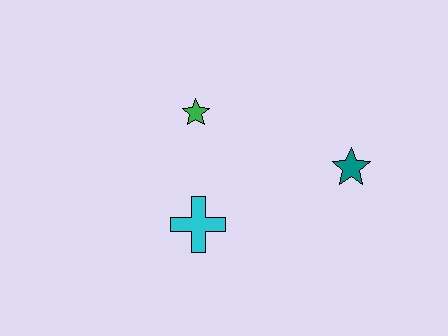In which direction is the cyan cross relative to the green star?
The cyan cross is below the green star.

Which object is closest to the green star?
The cyan cross is closest to the green star.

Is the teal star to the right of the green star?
Yes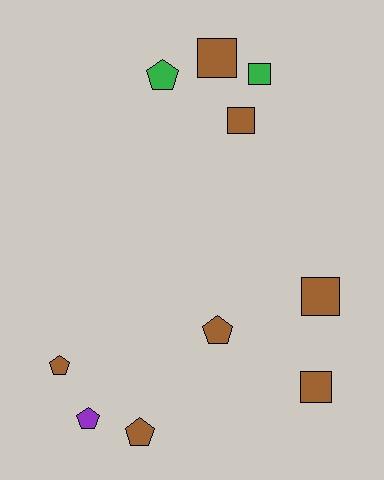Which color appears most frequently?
Brown, with 7 objects.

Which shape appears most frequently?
Square, with 5 objects.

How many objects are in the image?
There are 10 objects.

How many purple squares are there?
There are no purple squares.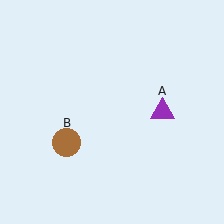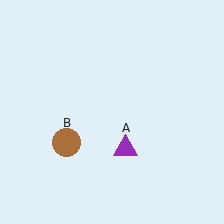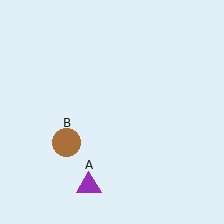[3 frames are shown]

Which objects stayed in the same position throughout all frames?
Brown circle (object B) remained stationary.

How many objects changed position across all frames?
1 object changed position: purple triangle (object A).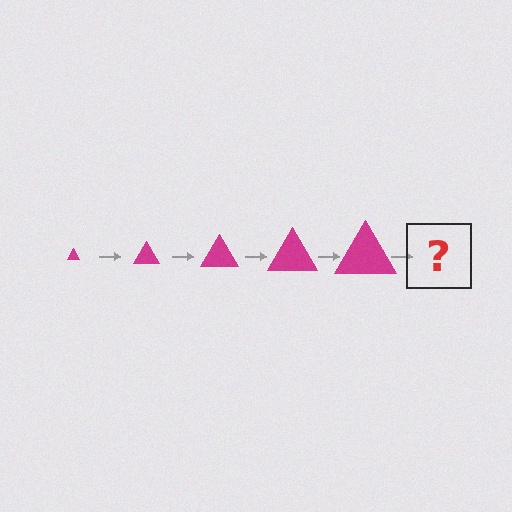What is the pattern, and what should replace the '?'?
The pattern is that the triangle gets progressively larger each step. The '?' should be a magenta triangle, larger than the previous one.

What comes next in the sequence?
The next element should be a magenta triangle, larger than the previous one.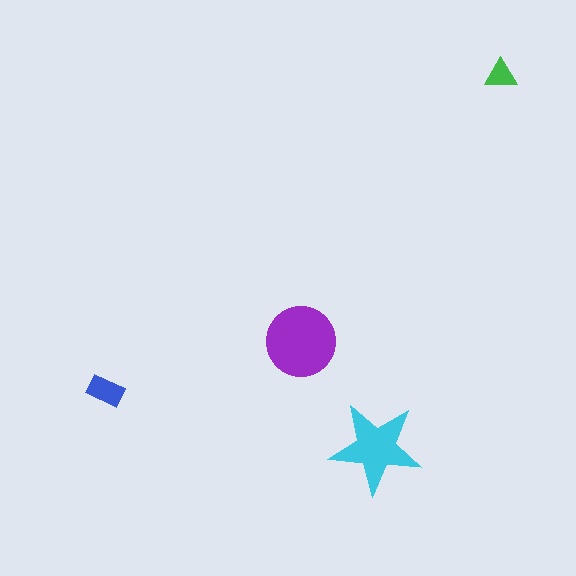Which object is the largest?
The purple circle.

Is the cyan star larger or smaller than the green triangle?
Larger.